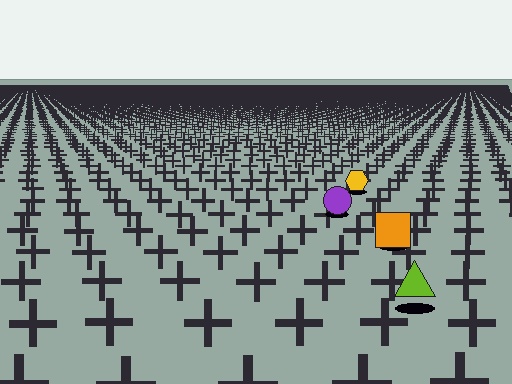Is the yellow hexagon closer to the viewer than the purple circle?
No. The purple circle is closer — you can tell from the texture gradient: the ground texture is coarser near it.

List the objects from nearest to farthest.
From nearest to farthest: the lime triangle, the orange square, the purple circle, the yellow hexagon.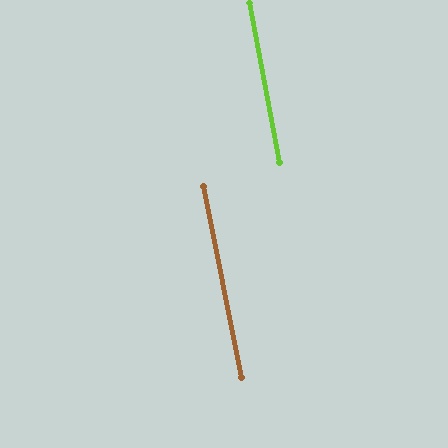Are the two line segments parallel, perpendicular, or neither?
Parallel — their directions differ by only 0.6°.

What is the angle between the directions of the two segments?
Approximately 1 degree.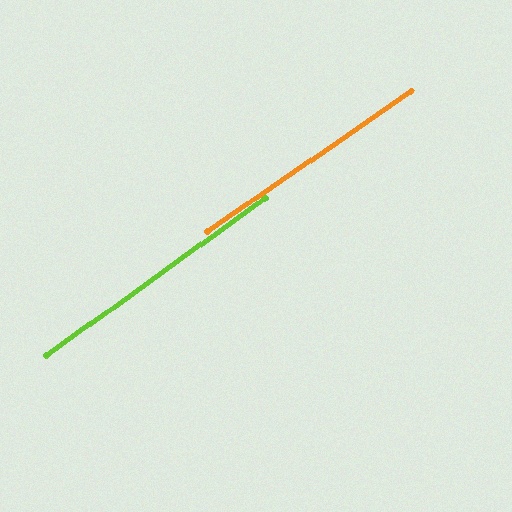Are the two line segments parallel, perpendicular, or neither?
Parallel — their directions differ by only 1.4°.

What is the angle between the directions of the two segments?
Approximately 1 degree.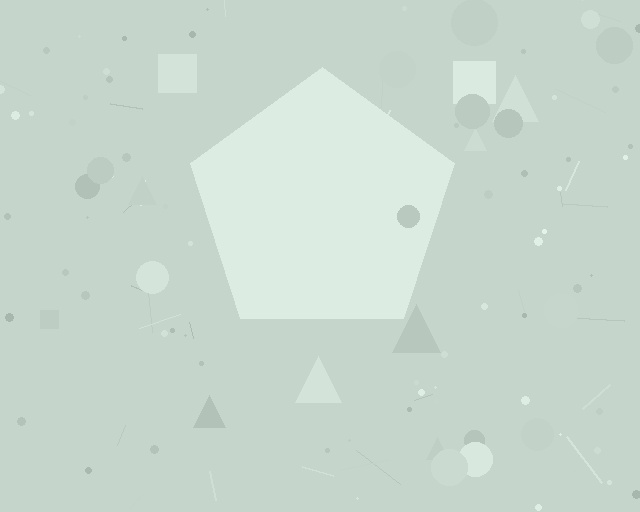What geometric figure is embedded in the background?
A pentagon is embedded in the background.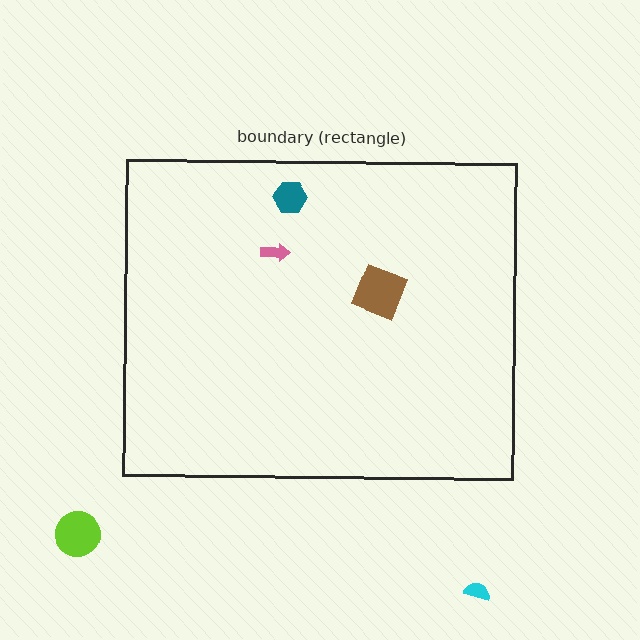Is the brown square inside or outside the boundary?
Inside.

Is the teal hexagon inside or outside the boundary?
Inside.